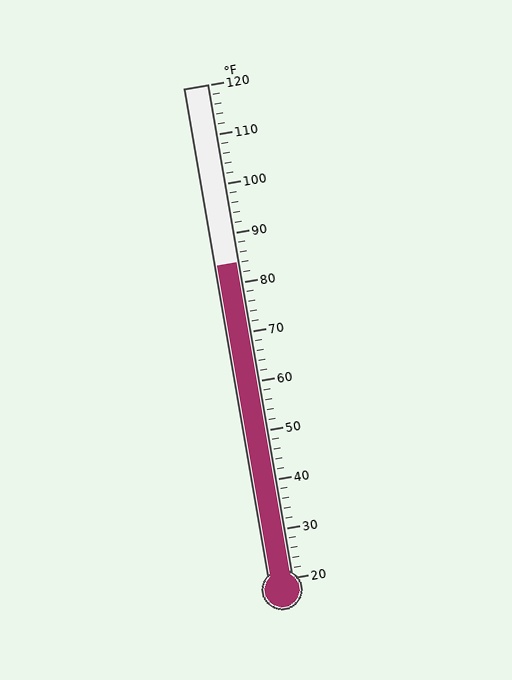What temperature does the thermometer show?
The thermometer shows approximately 84°F.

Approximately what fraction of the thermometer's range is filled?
The thermometer is filled to approximately 65% of its range.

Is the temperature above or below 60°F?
The temperature is above 60°F.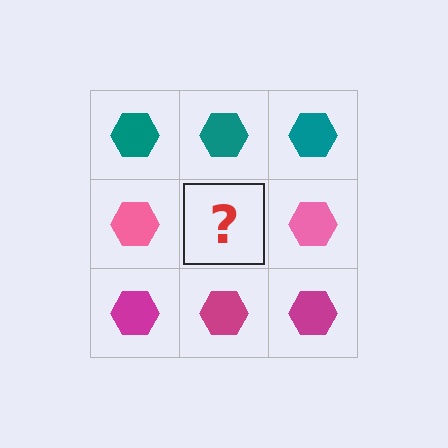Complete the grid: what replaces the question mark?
The question mark should be replaced with a pink hexagon.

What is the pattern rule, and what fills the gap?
The rule is that each row has a consistent color. The gap should be filled with a pink hexagon.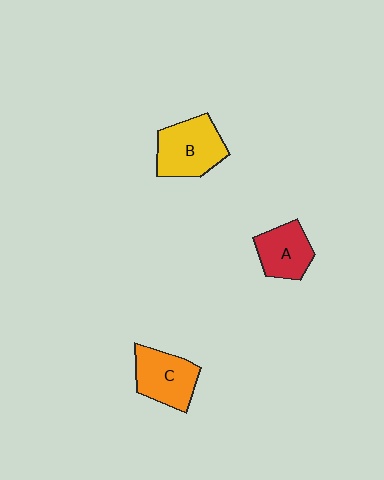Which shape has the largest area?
Shape B (yellow).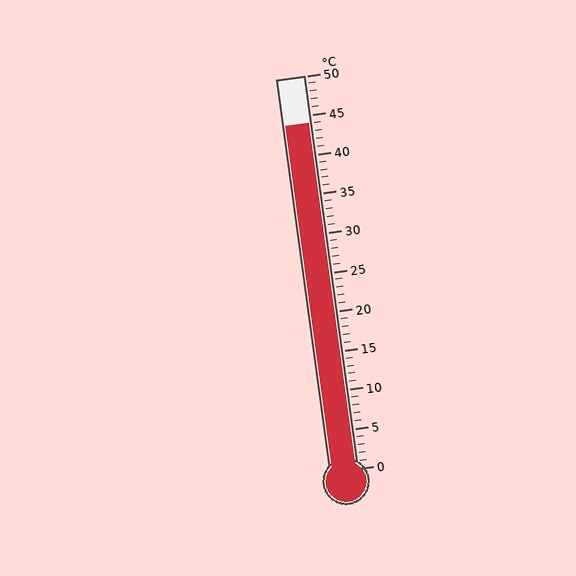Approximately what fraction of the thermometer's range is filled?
The thermometer is filled to approximately 90% of its range.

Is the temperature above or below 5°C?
The temperature is above 5°C.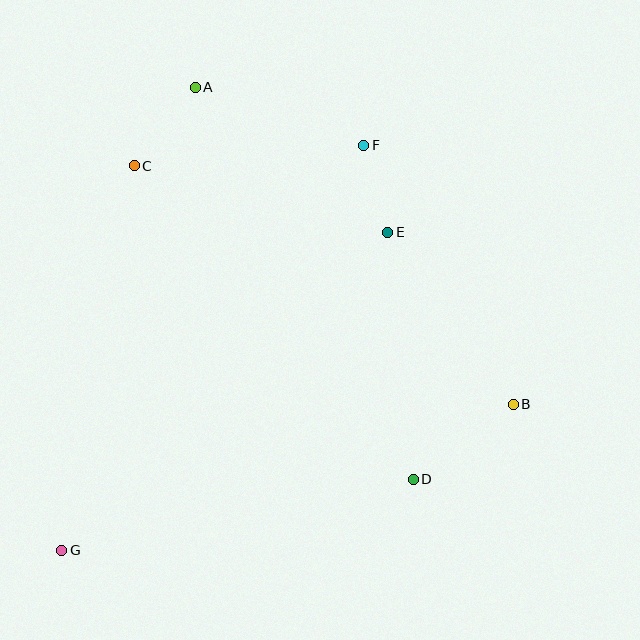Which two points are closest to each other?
Points E and F are closest to each other.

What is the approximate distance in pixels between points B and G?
The distance between B and G is approximately 474 pixels.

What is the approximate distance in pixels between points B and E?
The distance between B and E is approximately 213 pixels.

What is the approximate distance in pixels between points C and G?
The distance between C and G is approximately 391 pixels.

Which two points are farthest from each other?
Points F and G are farthest from each other.